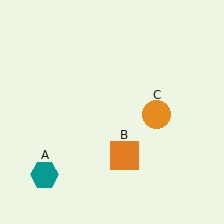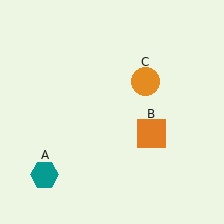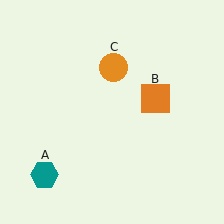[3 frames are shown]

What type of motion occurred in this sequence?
The orange square (object B), orange circle (object C) rotated counterclockwise around the center of the scene.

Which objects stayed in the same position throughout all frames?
Teal hexagon (object A) remained stationary.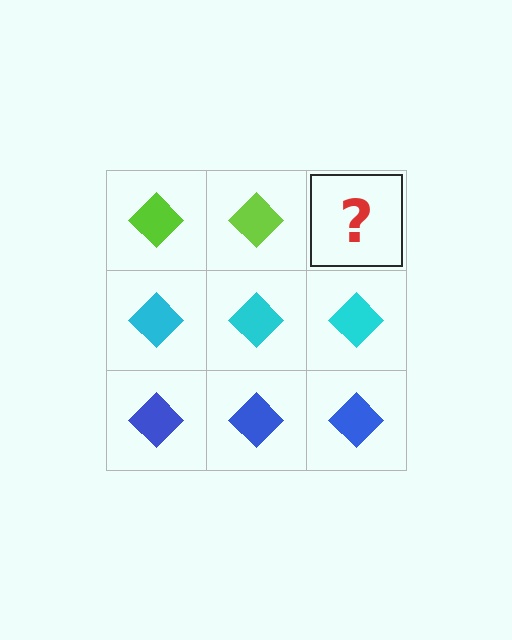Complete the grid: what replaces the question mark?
The question mark should be replaced with a lime diamond.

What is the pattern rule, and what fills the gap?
The rule is that each row has a consistent color. The gap should be filled with a lime diamond.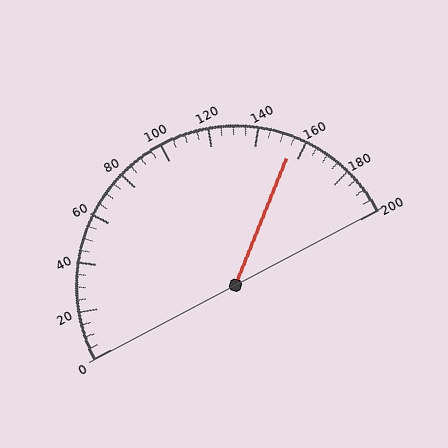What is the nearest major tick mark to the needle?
The nearest major tick mark is 160.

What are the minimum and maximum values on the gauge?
The gauge ranges from 0 to 200.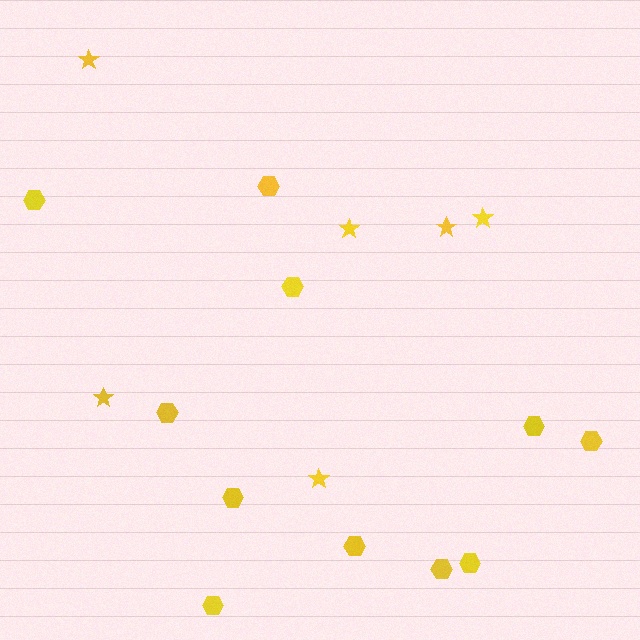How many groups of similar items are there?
There are 2 groups: one group of stars (6) and one group of hexagons (11).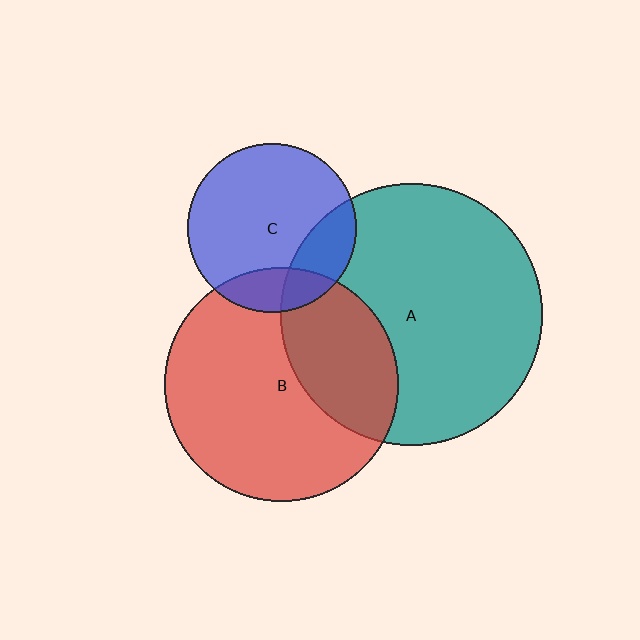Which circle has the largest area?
Circle A (teal).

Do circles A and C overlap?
Yes.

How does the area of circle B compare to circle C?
Approximately 1.9 times.